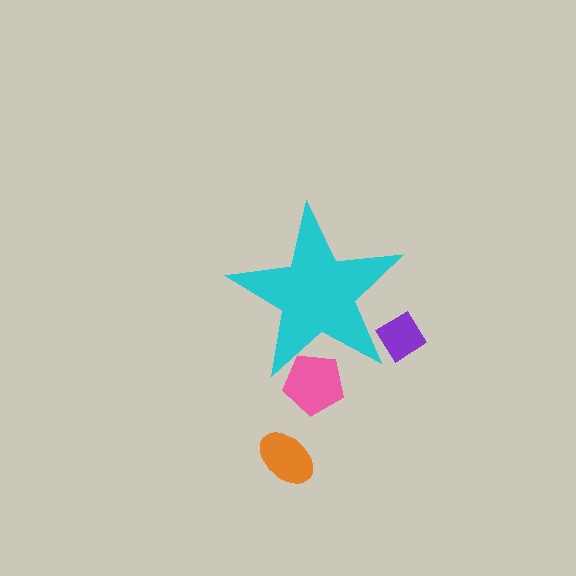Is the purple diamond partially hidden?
Yes, the purple diamond is partially hidden behind the cyan star.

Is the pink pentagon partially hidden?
Yes, the pink pentagon is partially hidden behind the cyan star.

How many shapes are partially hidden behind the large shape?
2 shapes are partially hidden.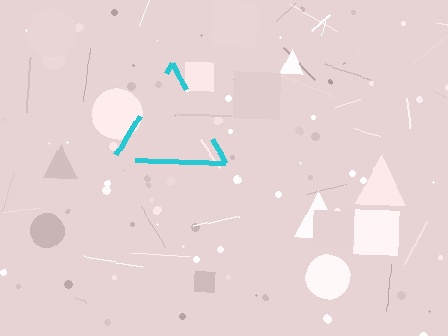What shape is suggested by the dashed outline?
The dashed outline suggests a triangle.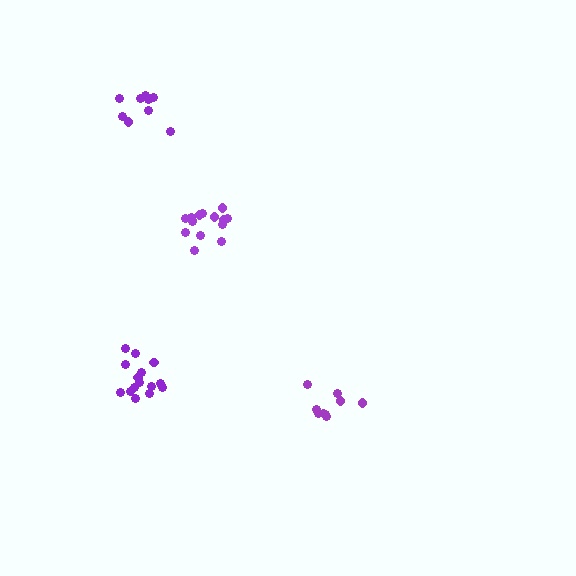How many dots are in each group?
Group 1: 15 dots, Group 2: 9 dots, Group 3: 9 dots, Group 4: 15 dots (48 total).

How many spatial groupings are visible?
There are 4 spatial groupings.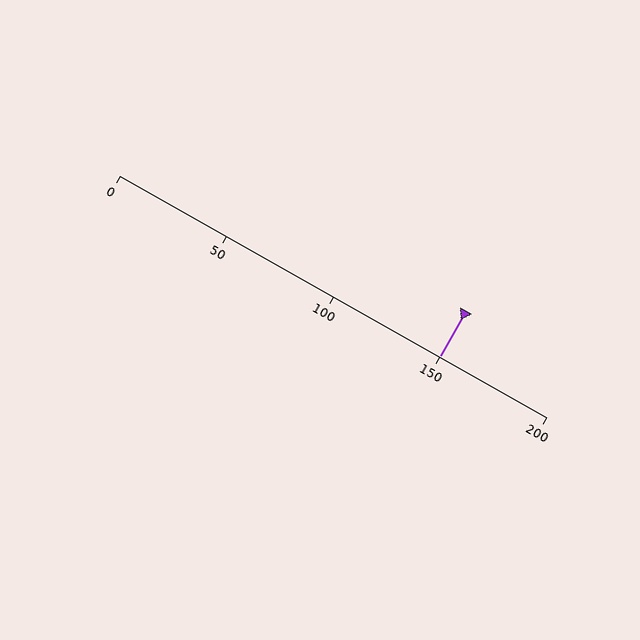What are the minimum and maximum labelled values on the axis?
The axis runs from 0 to 200.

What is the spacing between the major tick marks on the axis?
The major ticks are spaced 50 apart.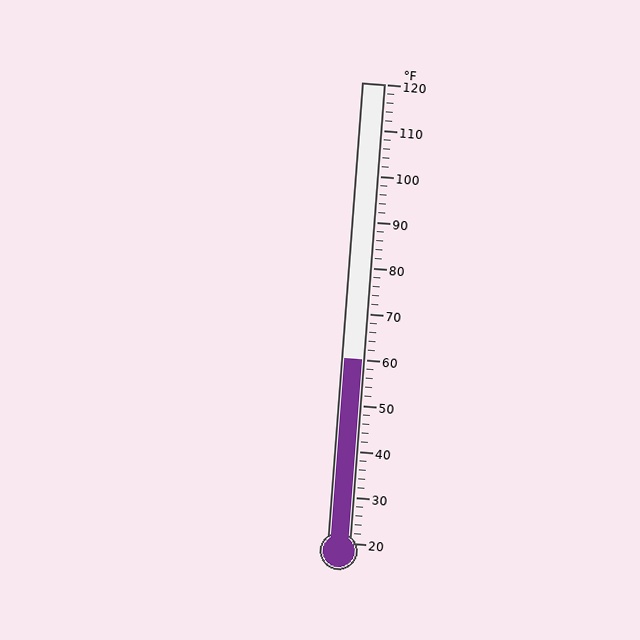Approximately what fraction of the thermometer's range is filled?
The thermometer is filled to approximately 40% of its range.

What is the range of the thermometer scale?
The thermometer scale ranges from 20°F to 120°F.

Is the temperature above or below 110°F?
The temperature is below 110°F.